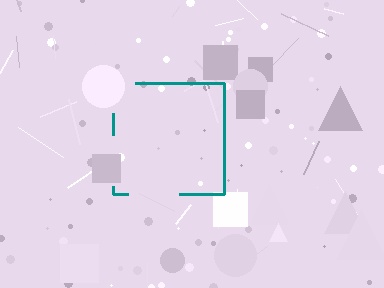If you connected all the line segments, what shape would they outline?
They would outline a square.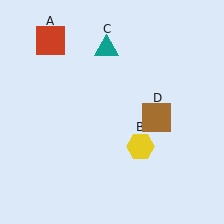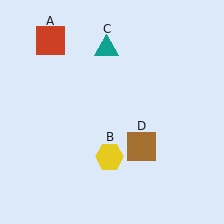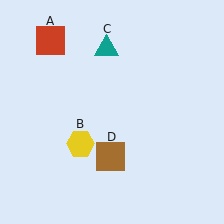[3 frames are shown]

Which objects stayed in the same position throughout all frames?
Red square (object A) and teal triangle (object C) remained stationary.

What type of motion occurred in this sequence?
The yellow hexagon (object B), brown square (object D) rotated clockwise around the center of the scene.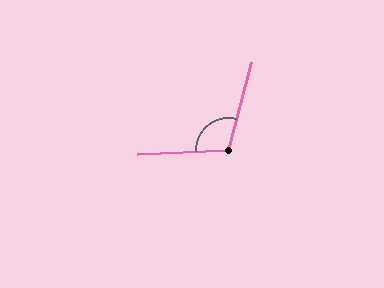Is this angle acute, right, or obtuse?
It is obtuse.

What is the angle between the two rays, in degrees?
Approximately 107 degrees.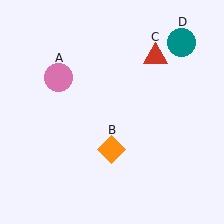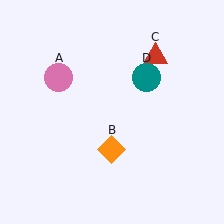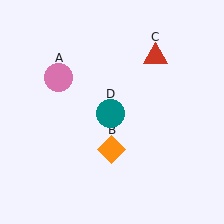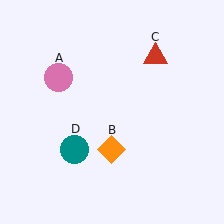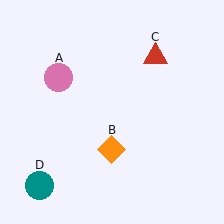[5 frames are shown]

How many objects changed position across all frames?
1 object changed position: teal circle (object D).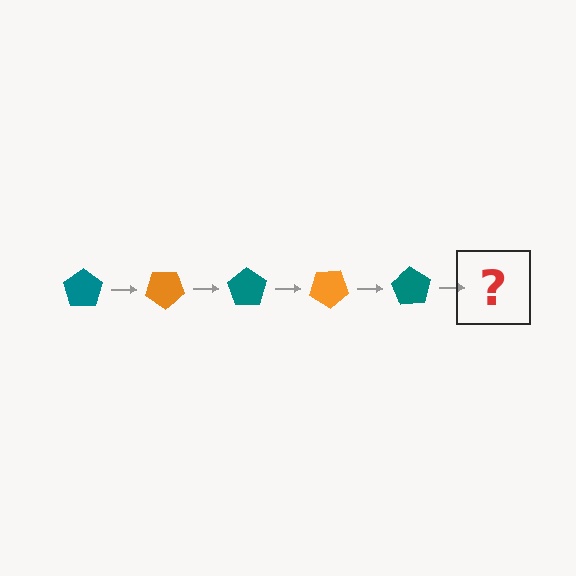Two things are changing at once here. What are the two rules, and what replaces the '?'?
The two rules are that it rotates 35 degrees each step and the color cycles through teal and orange. The '?' should be an orange pentagon, rotated 175 degrees from the start.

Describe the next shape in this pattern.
It should be an orange pentagon, rotated 175 degrees from the start.